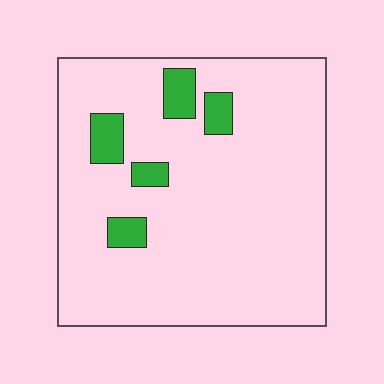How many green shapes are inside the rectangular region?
5.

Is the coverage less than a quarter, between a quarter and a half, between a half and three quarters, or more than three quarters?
Less than a quarter.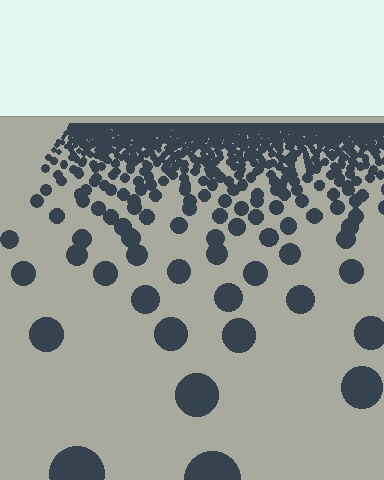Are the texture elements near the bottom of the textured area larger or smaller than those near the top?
Larger. Near the bottom, elements are closer to the viewer and appear at a bigger on-screen size.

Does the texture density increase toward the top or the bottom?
Density increases toward the top.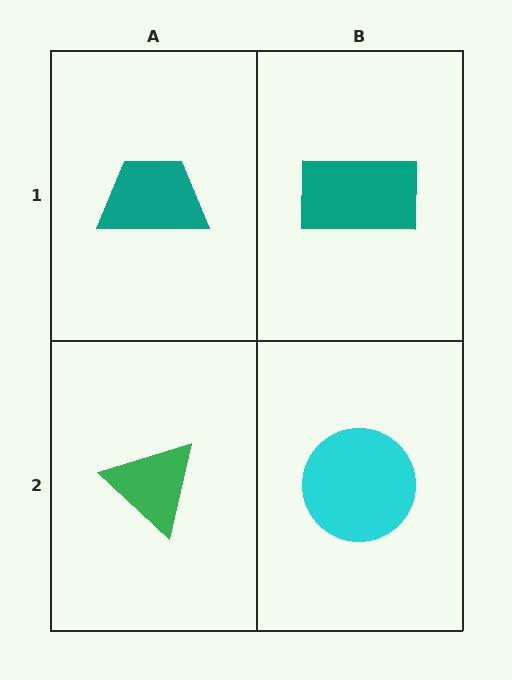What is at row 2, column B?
A cyan circle.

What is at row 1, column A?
A teal trapezoid.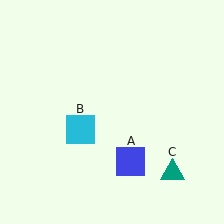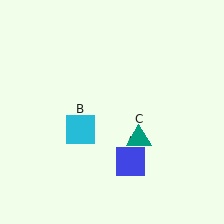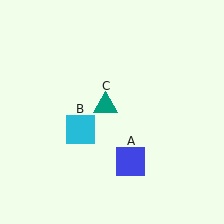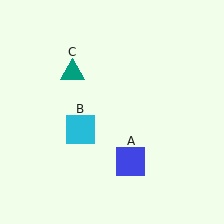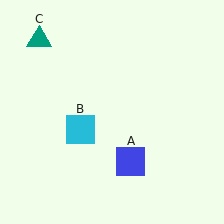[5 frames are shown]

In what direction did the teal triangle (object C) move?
The teal triangle (object C) moved up and to the left.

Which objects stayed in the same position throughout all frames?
Blue square (object A) and cyan square (object B) remained stationary.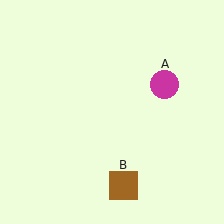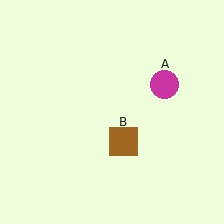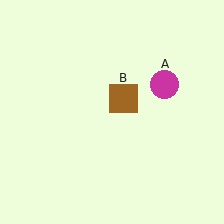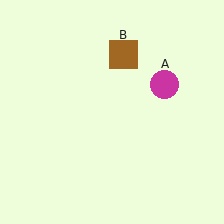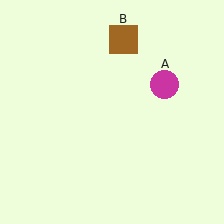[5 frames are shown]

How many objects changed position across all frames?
1 object changed position: brown square (object B).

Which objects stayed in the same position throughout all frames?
Magenta circle (object A) remained stationary.